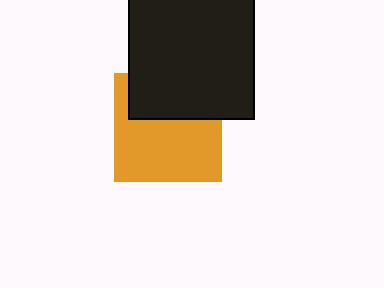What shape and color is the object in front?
The object in front is a black square.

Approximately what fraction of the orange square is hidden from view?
Roughly 37% of the orange square is hidden behind the black square.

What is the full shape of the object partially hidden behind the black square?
The partially hidden object is an orange square.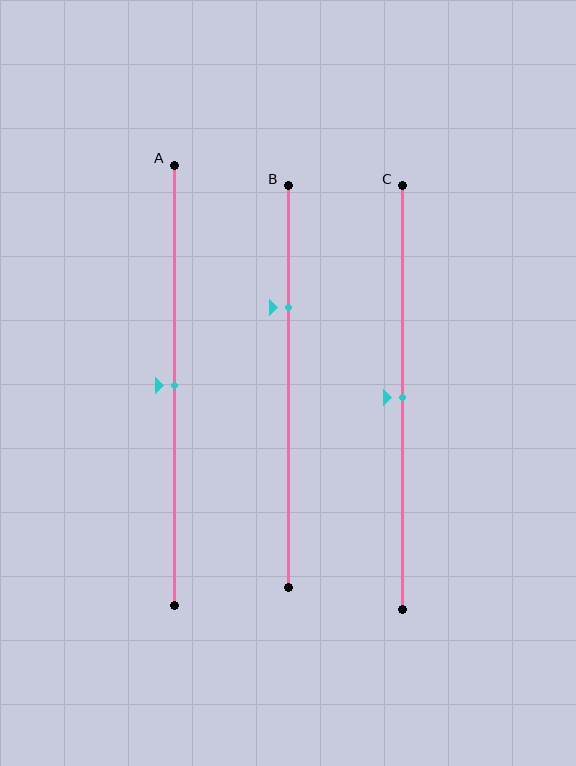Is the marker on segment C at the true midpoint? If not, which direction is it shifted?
Yes, the marker on segment C is at the true midpoint.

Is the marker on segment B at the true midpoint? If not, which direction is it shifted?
No, the marker on segment B is shifted upward by about 20% of the segment length.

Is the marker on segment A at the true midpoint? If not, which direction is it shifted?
Yes, the marker on segment A is at the true midpoint.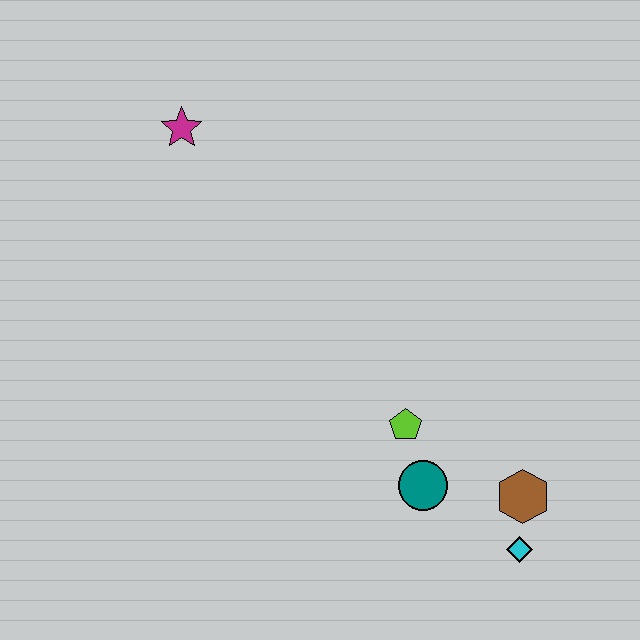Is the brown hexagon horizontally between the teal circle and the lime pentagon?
No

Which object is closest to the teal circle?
The lime pentagon is closest to the teal circle.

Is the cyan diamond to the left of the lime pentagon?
No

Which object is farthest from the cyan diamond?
The magenta star is farthest from the cyan diamond.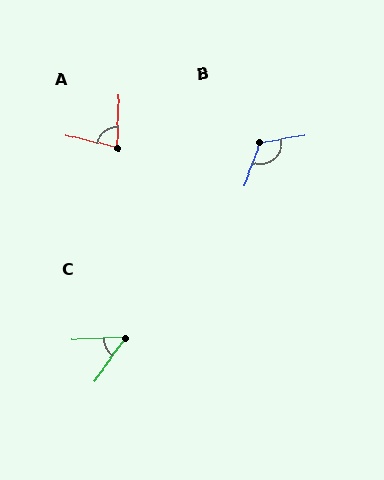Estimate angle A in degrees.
Approximately 78 degrees.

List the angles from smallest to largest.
C (54°), A (78°), B (121°).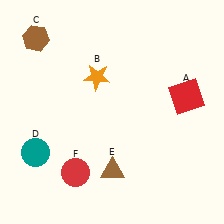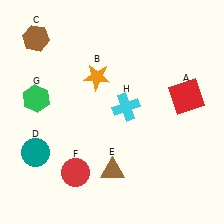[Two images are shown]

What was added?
A green hexagon (G), a cyan cross (H) were added in Image 2.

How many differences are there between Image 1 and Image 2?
There are 2 differences between the two images.